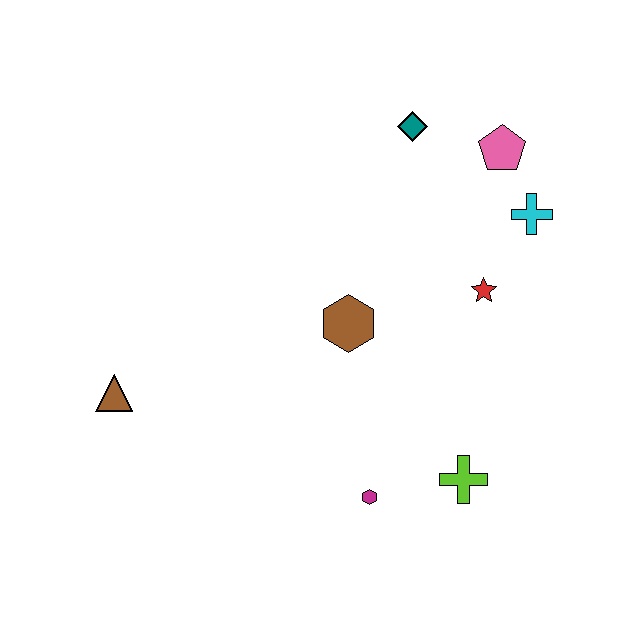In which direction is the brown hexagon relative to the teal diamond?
The brown hexagon is below the teal diamond.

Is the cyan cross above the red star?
Yes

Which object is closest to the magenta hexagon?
The lime cross is closest to the magenta hexagon.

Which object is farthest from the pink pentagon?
The brown triangle is farthest from the pink pentagon.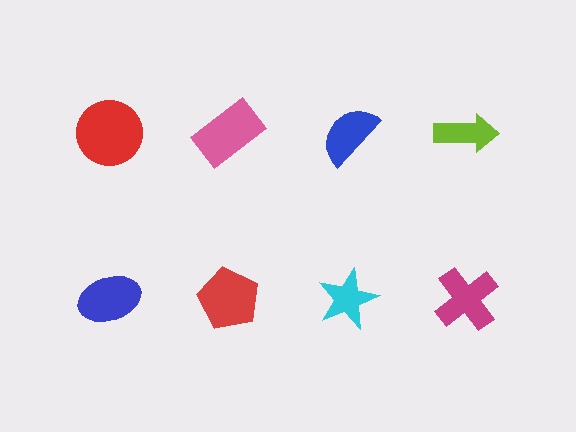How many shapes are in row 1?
4 shapes.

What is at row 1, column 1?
A red circle.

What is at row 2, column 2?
A red pentagon.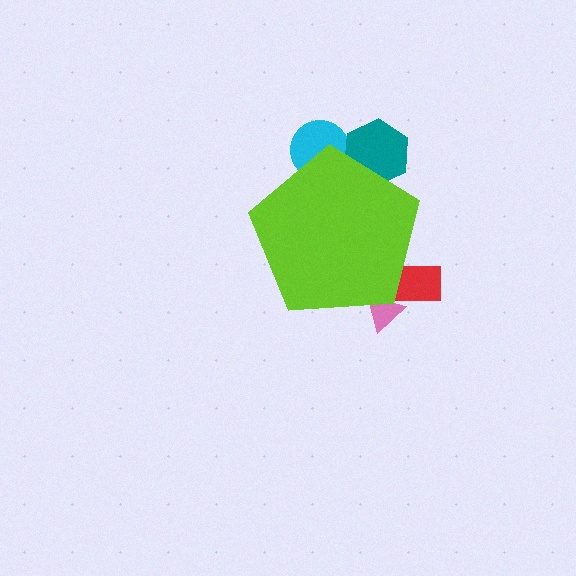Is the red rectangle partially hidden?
Yes, the red rectangle is partially hidden behind the lime pentagon.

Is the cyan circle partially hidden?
Yes, the cyan circle is partially hidden behind the lime pentagon.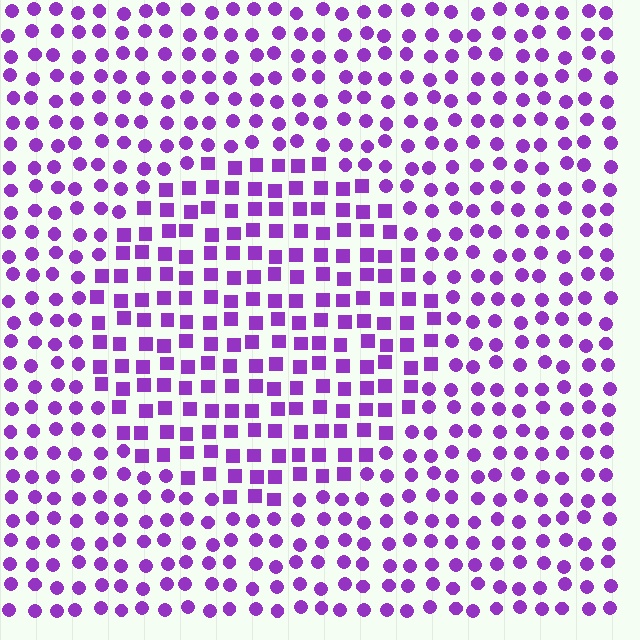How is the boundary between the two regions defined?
The boundary is defined by a change in element shape: squares inside vs. circles outside. All elements share the same color and spacing.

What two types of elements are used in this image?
The image uses squares inside the circle region and circles outside it.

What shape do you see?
I see a circle.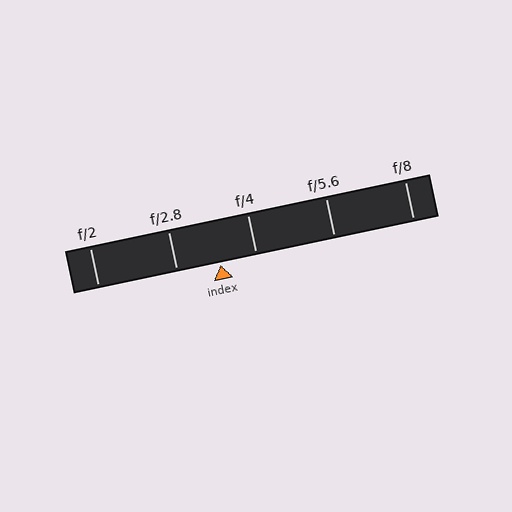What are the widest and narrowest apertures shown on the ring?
The widest aperture shown is f/2 and the narrowest is f/8.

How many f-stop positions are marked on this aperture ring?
There are 5 f-stop positions marked.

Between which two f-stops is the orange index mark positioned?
The index mark is between f/2.8 and f/4.